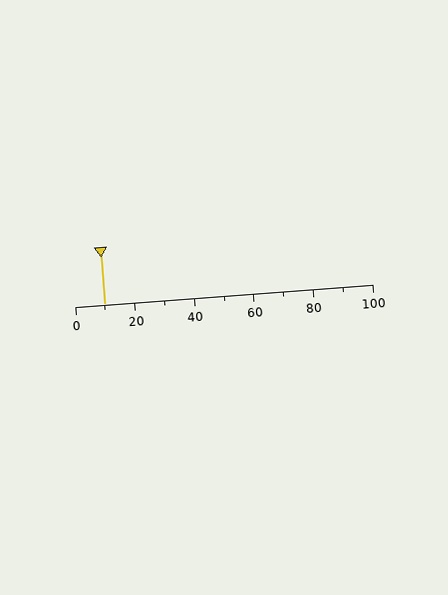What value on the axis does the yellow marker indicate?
The marker indicates approximately 10.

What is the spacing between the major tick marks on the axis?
The major ticks are spaced 20 apart.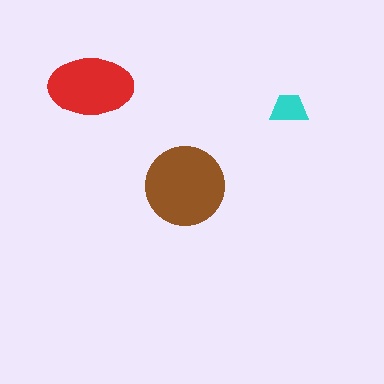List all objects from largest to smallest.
The brown circle, the red ellipse, the cyan trapezoid.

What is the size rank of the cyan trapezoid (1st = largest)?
3rd.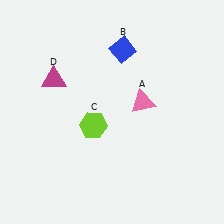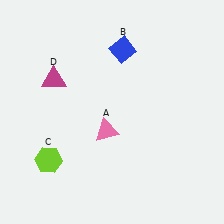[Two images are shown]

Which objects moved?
The objects that moved are: the pink triangle (A), the lime hexagon (C).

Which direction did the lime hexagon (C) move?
The lime hexagon (C) moved left.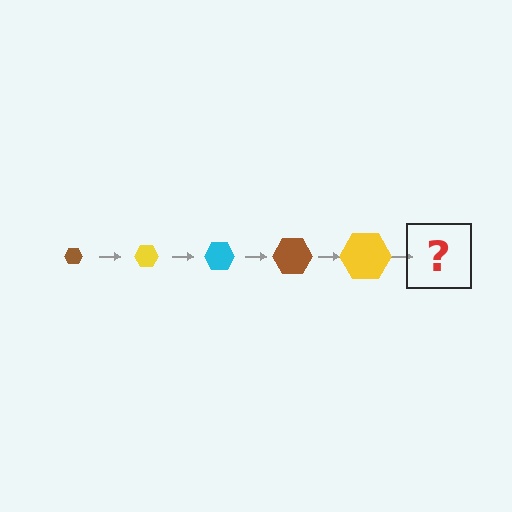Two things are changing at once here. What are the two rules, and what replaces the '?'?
The two rules are that the hexagon grows larger each step and the color cycles through brown, yellow, and cyan. The '?' should be a cyan hexagon, larger than the previous one.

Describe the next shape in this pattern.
It should be a cyan hexagon, larger than the previous one.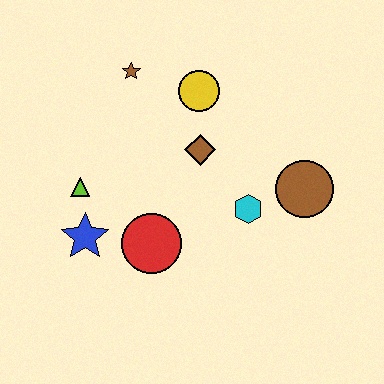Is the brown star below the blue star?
No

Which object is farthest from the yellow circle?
The blue star is farthest from the yellow circle.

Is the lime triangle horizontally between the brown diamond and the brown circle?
No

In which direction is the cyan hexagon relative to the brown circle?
The cyan hexagon is to the left of the brown circle.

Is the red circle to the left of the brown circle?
Yes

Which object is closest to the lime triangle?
The blue star is closest to the lime triangle.